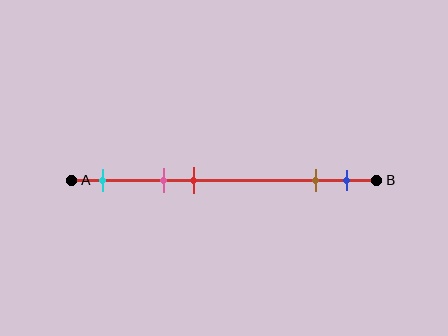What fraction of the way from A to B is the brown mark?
The brown mark is approximately 80% (0.8) of the way from A to B.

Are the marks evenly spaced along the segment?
No, the marks are not evenly spaced.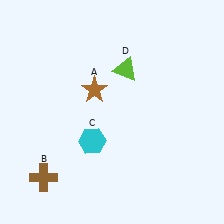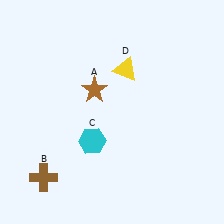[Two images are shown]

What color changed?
The triangle (D) changed from lime in Image 1 to yellow in Image 2.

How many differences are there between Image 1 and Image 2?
There is 1 difference between the two images.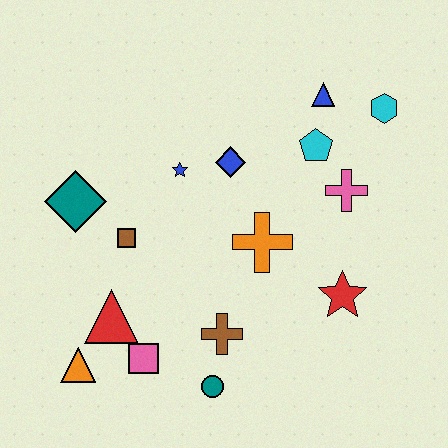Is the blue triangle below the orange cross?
No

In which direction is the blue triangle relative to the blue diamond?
The blue triangle is to the right of the blue diamond.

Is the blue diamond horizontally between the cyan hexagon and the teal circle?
Yes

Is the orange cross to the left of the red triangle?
No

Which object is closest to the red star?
The orange cross is closest to the red star.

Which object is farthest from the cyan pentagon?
The orange triangle is farthest from the cyan pentagon.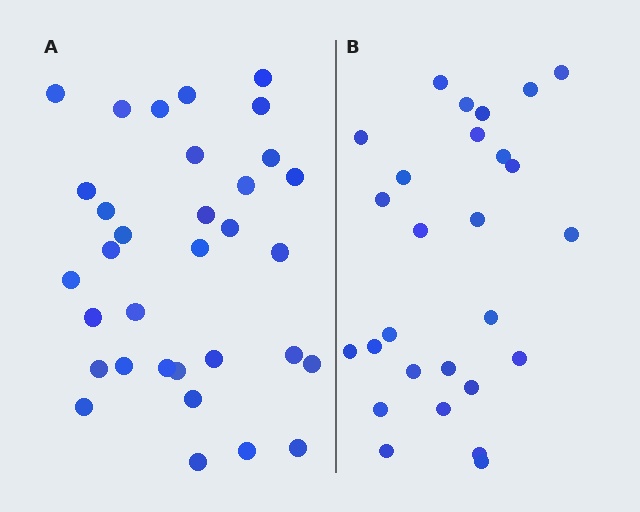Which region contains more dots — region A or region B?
Region A (the left region) has more dots.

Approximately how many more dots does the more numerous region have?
Region A has about 6 more dots than region B.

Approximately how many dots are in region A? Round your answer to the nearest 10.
About 30 dots. (The exact count is 33, which rounds to 30.)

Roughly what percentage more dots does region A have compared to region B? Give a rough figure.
About 20% more.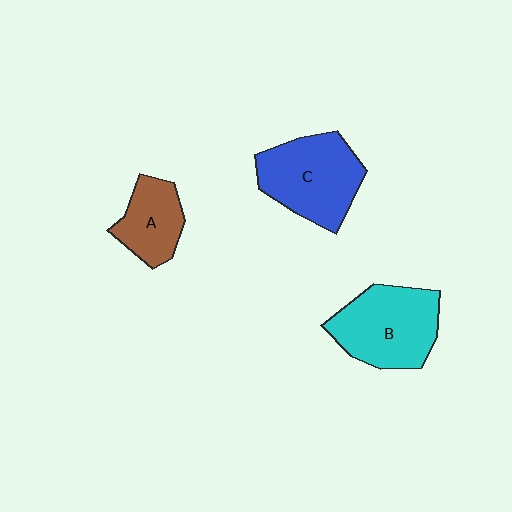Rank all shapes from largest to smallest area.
From largest to smallest: B (cyan), C (blue), A (brown).